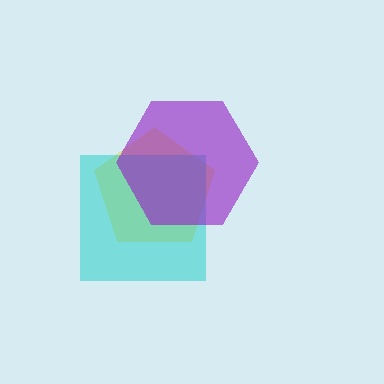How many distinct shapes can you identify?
There are 3 distinct shapes: a yellow pentagon, a cyan square, a purple hexagon.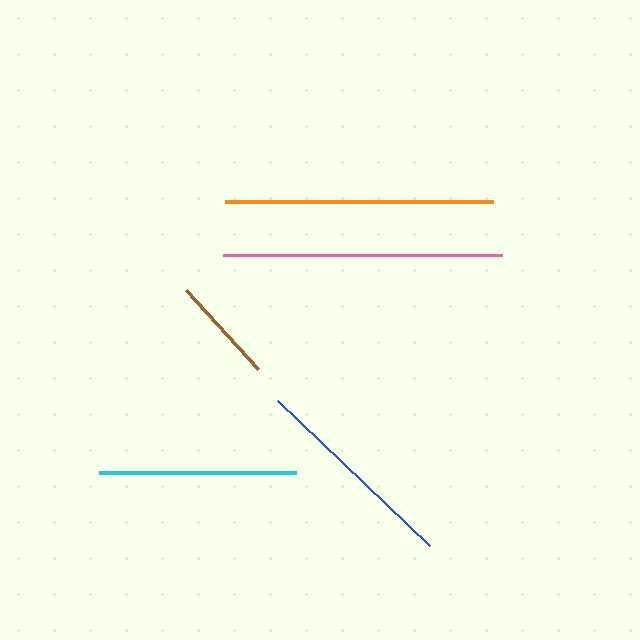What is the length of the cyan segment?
The cyan segment is approximately 197 pixels long.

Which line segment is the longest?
The pink line is the longest at approximately 279 pixels.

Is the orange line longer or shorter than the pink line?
The pink line is longer than the orange line.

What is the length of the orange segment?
The orange segment is approximately 267 pixels long.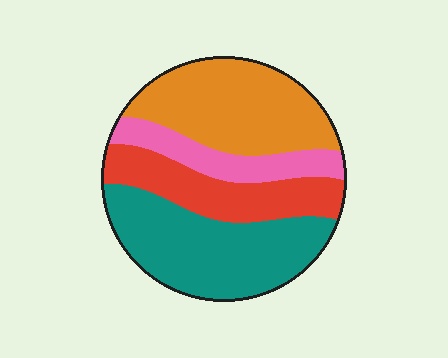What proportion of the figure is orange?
Orange takes up about one third (1/3) of the figure.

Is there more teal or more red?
Teal.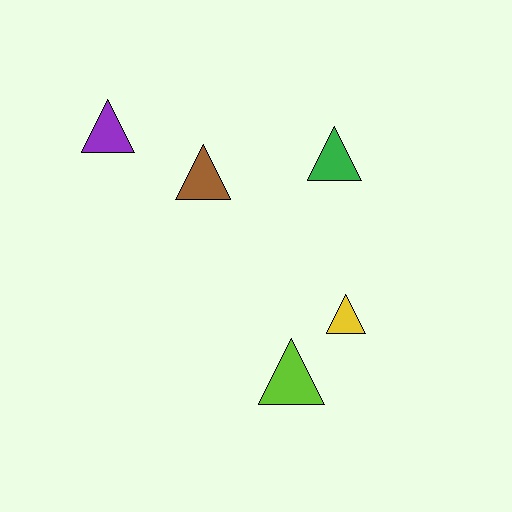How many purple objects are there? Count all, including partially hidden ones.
There is 1 purple object.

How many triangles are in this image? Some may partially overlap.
There are 5 triangles.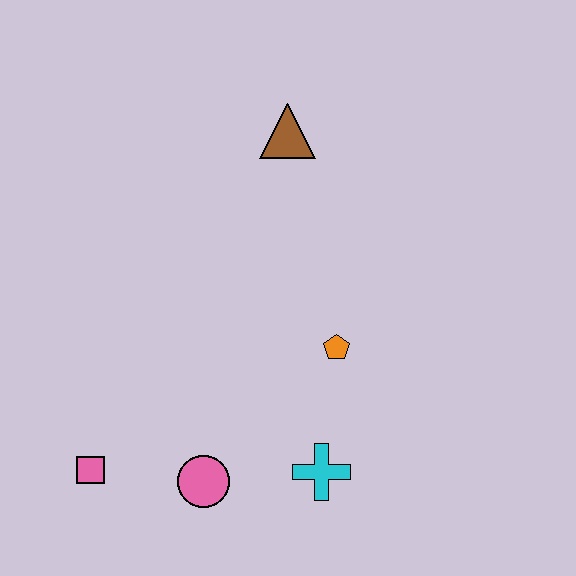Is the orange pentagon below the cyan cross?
No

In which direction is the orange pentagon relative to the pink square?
The orange pentagon is to the right of the pink square.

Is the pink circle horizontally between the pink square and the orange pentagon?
Yes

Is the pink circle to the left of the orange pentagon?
Yes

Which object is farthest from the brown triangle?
The pink square is farthest from the brown triangle.